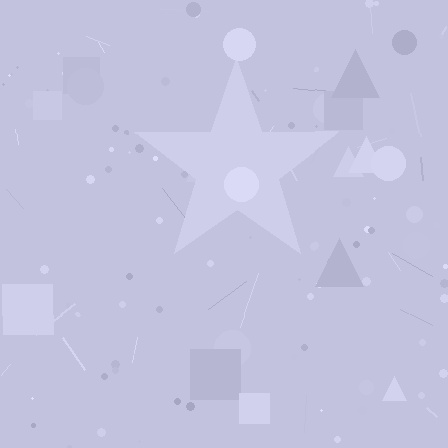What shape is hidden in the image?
A star is hidden in the image.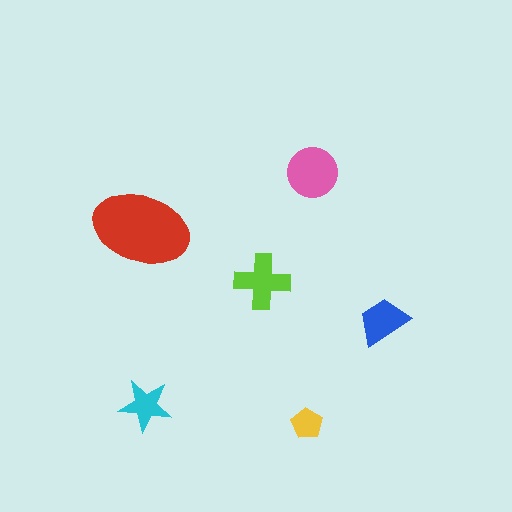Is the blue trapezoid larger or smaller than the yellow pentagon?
Larger.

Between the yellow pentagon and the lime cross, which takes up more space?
The lime cross.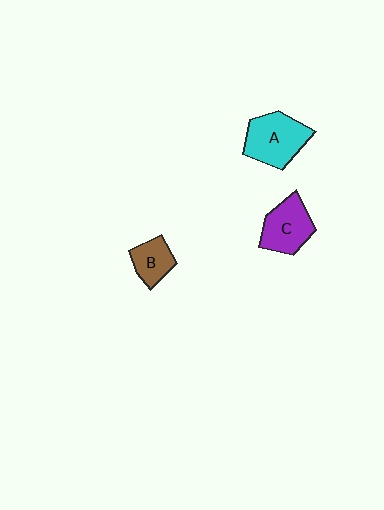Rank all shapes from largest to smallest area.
From largest to smallest: A (cyan), C (purple), B (brown).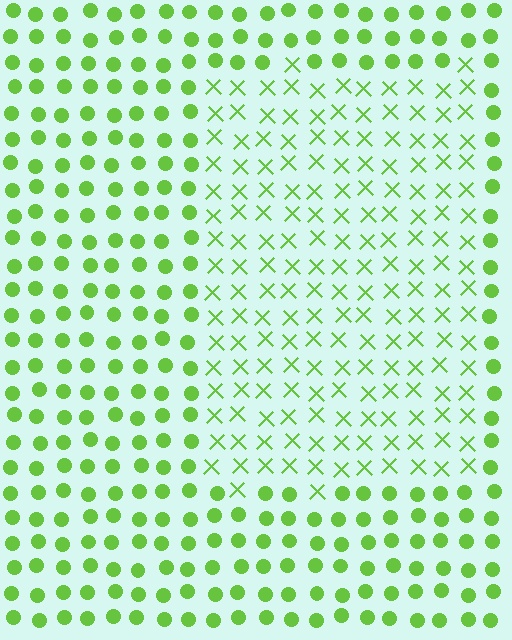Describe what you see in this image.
The image is filled with small lime elements arranged in a uniform grid. A rectangle-shaped region contains X marks, while the surrounding area contains circles. The boundary is defined purely by the change in element shape.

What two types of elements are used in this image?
The image uses X marks inside the rectangle region and circles outside it.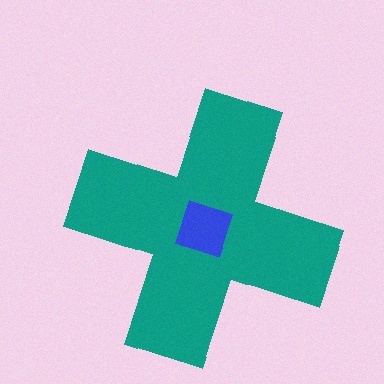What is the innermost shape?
The blue square.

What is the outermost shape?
The teal cross.